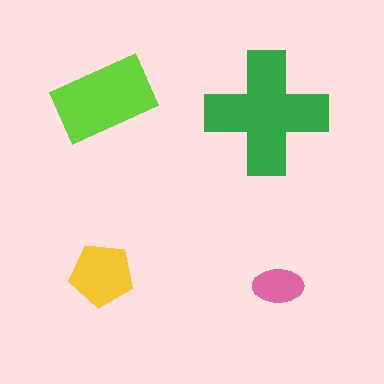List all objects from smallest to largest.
The pink ellipse, the yellow pentagon, the lime rectangle, the green cross.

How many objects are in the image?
There are 4 objects in the image.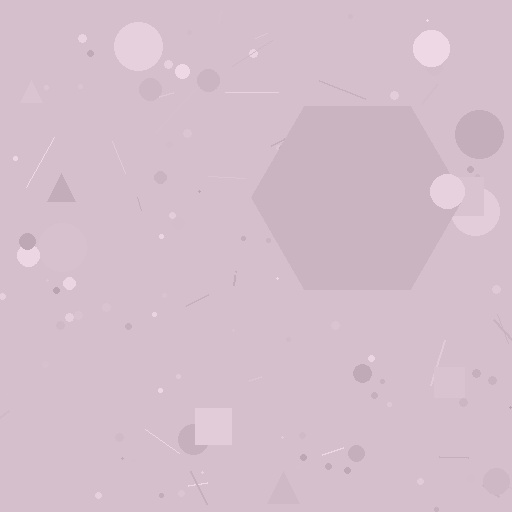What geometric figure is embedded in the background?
A hexagon is embedded in the background.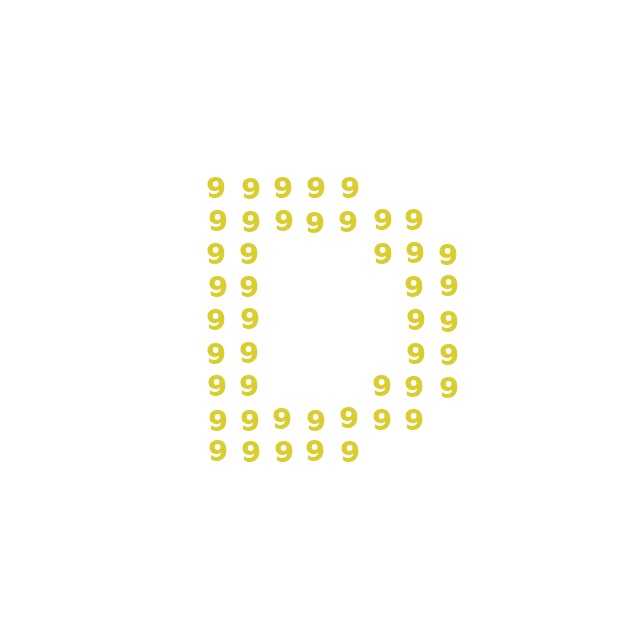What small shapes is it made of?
It is made of small digit 9's.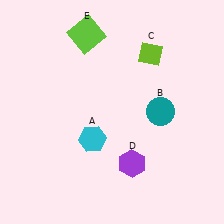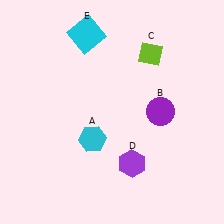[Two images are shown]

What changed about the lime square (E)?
In Image 1, E is lime. In Image 2, it changed to cyan.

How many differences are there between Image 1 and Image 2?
There are 2 differences between the two images.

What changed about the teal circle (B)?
In Image 1, B is teal. In Image 2, it changed to purple.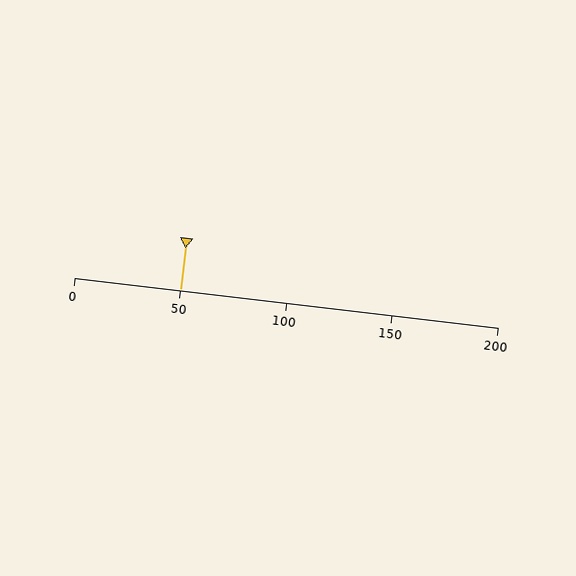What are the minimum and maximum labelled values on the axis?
The axis runs from 0 to 200.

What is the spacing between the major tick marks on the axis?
The major ticks are spaced 50 apart.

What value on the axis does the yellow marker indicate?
The marker indicates approximately 50.